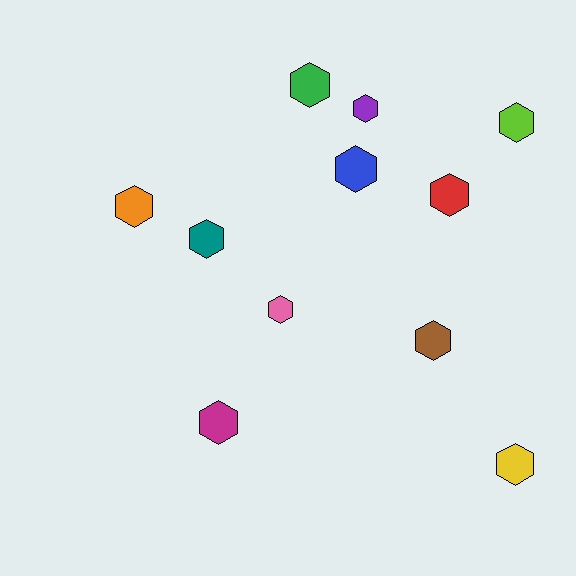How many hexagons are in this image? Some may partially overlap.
There are 11 hexagons.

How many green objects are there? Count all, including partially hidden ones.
There is 1 green object.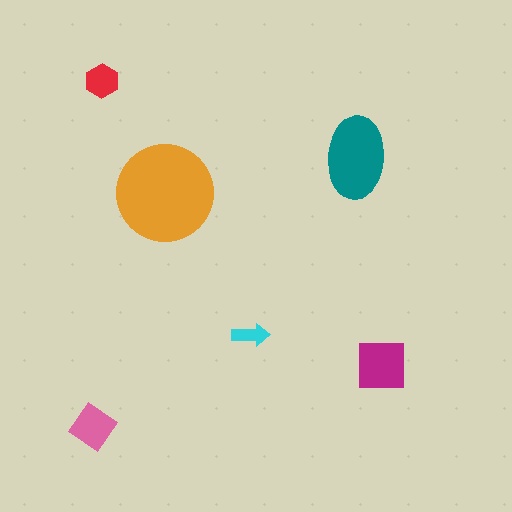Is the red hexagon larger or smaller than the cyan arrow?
Larger.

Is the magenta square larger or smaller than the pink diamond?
Larger.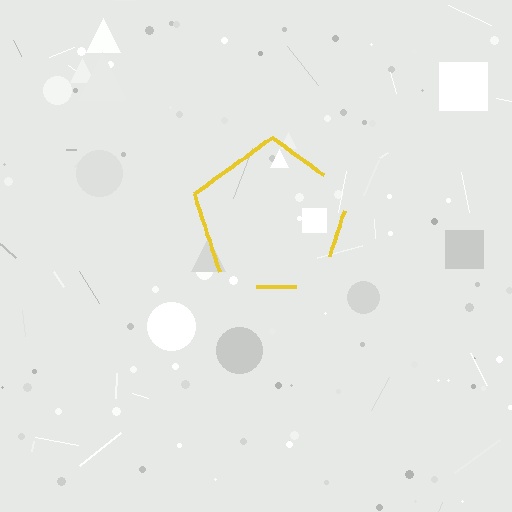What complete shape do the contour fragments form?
The contour fragments form a pentagon.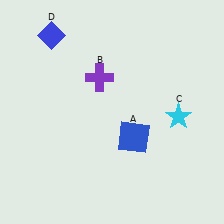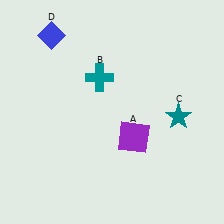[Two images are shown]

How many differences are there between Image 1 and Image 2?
There are 3 differences between the two images.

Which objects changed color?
A changed from blue to purple. B changed from purple to teal. C changed from cyan to teal.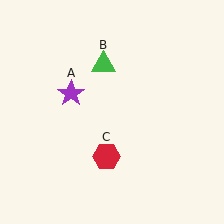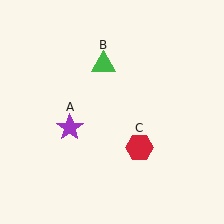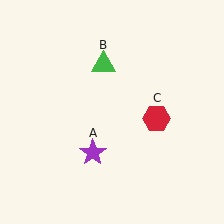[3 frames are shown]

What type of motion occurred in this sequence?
The purple star (object A), red hexagon (object C) rotated counterclockwise around the center of the scene.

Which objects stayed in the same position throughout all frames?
Green triangle (object B) remained stationary.